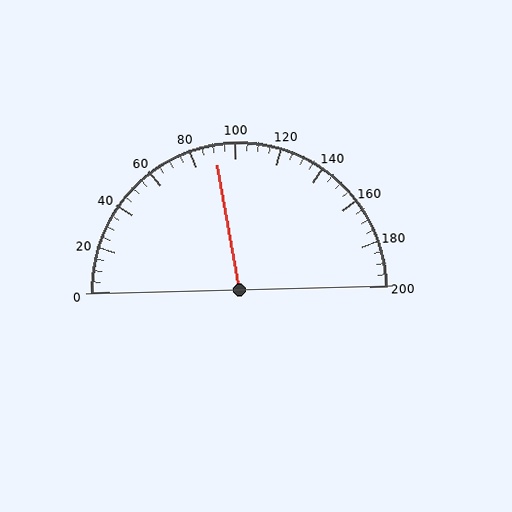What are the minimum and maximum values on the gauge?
The gauge ranges from 0 to 200.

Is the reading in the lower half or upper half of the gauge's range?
The reading is in the lower half of the range (0 to 200).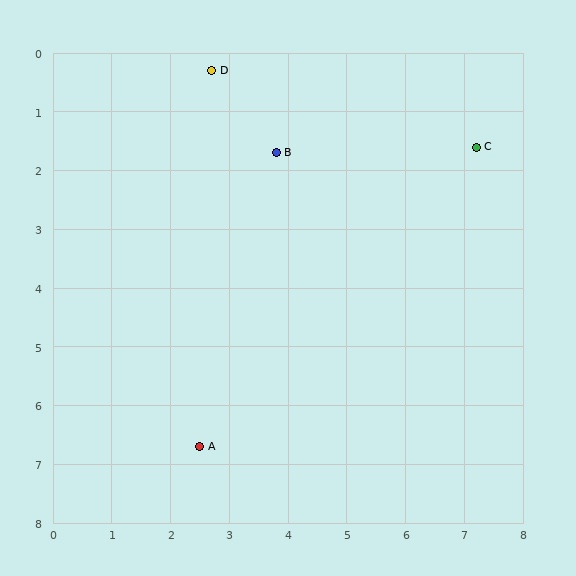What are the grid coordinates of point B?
Point B is at approximately (3.8, 1.7).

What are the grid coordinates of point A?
Point A is at approximately (2.5, 6.7).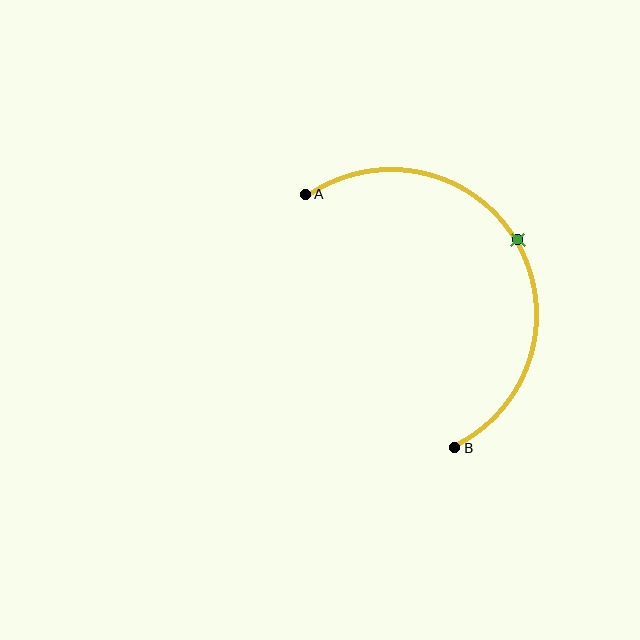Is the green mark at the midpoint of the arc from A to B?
Yes. The green mark lies on the arc at equal arc-length from both A and B — it is the arc midpoint.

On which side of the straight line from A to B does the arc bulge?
The arc bulges to the right of the straight line connecting A and B.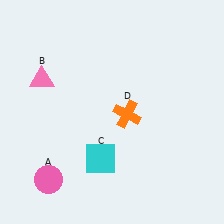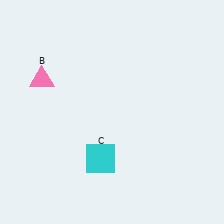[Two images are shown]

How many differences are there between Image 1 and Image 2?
There are 2 differences between the two images.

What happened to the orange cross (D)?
The orange cross (D) was removed in Image 2. It was in the bottom-right area of Image 1.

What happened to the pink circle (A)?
The pink circle (A) was removed in Image 2. It was in the bottom-left area of Image 1.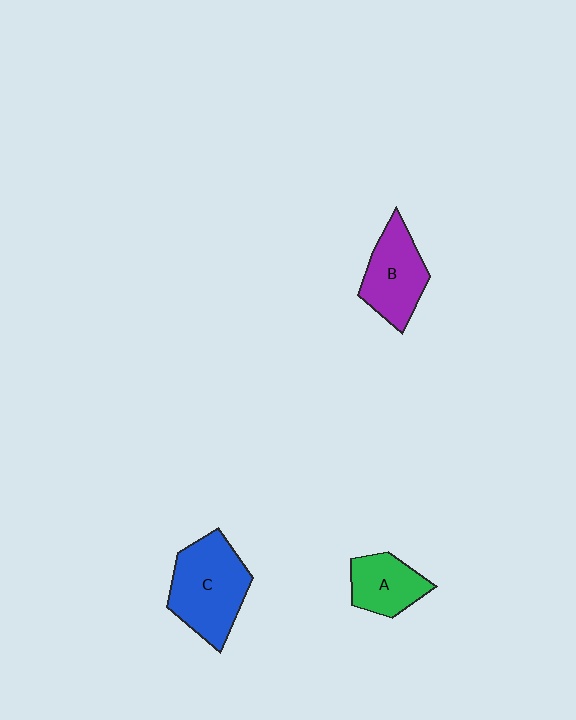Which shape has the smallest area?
Shape A (green).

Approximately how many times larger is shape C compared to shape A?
Approximately 1.7 times.